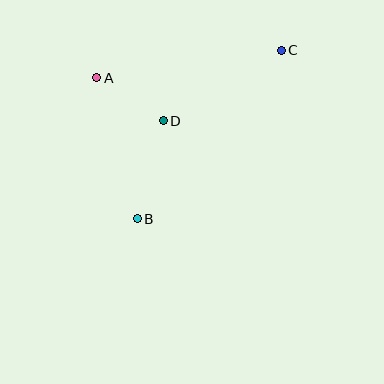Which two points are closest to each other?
Points A and D are closest to each other.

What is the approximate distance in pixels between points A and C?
The distance between A and C is approximately 187 pixels.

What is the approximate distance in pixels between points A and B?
The distance between A and B is approximately 146 pixels.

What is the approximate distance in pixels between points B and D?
The distance between B and D is approximately 101 pixels.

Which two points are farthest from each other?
Points B and C are farthest from each other.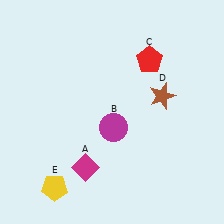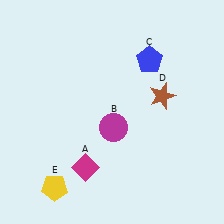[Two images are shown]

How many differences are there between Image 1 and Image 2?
There is 1 difference between the two images.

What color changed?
The pentagon (C) changed from red in Image 1 to blue in Image 2.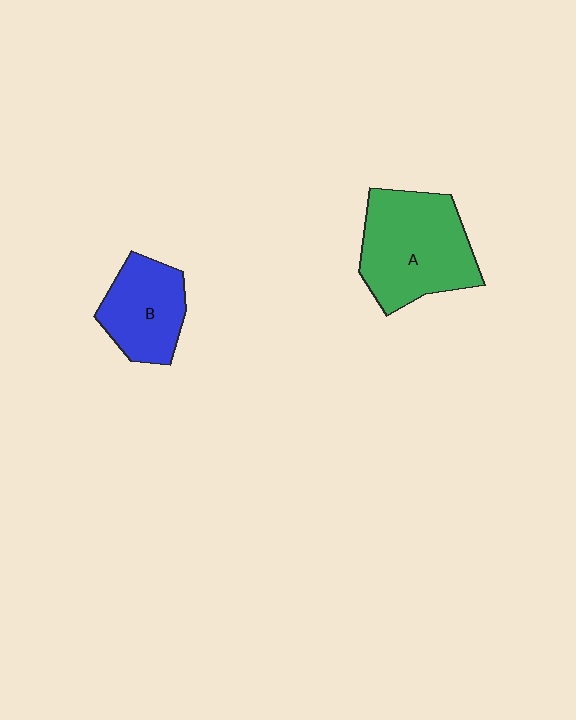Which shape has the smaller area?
Shape B (blue).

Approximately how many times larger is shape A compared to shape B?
Approximately 1.5 times.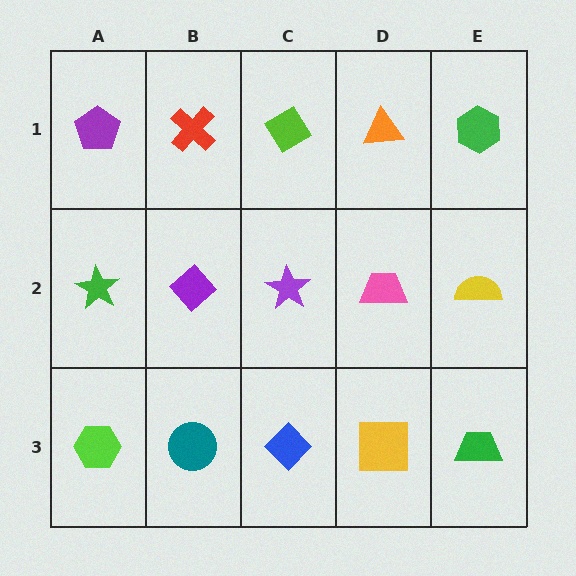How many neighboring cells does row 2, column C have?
4.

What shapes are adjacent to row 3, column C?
A purple star (row 2, column C), a teal circle (row 3, column B), a yellow square (row 3, column D).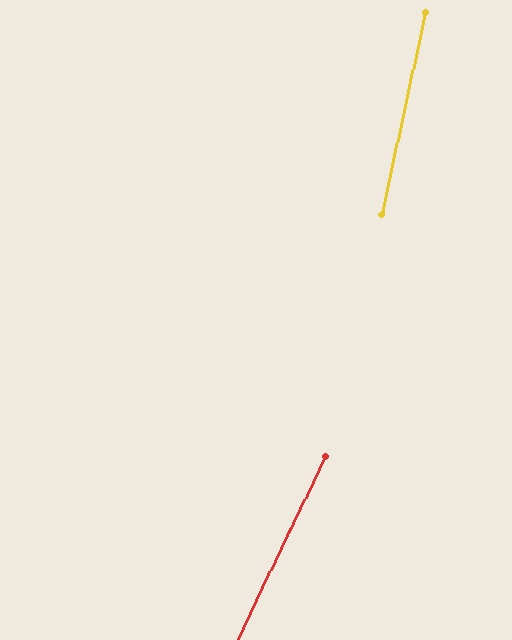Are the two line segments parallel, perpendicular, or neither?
Neither parallel nor perpendicular — they differ by about 13°.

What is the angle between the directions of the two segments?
Approximately 13 degrees.